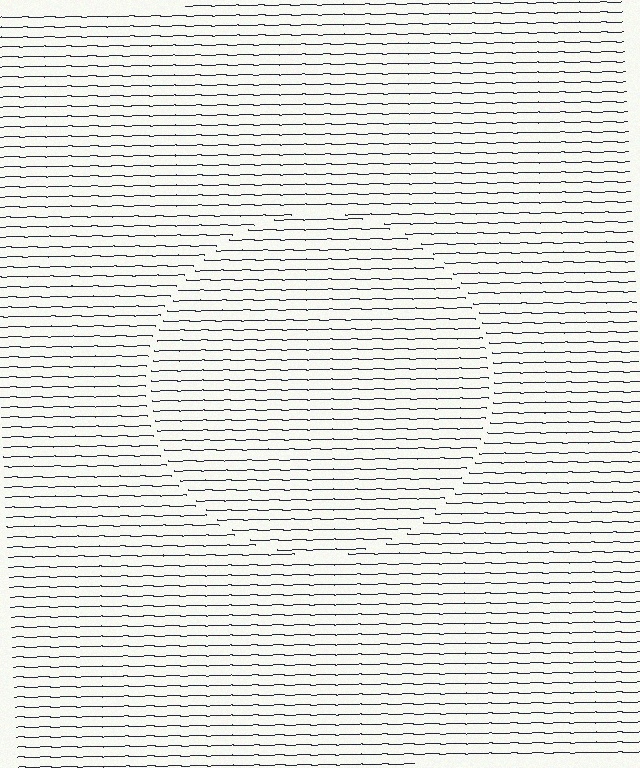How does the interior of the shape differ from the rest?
The interior of the shape contains the same grating, shifted by half a period — the contour is defined by the phase discontinuity where line-ends from the inner and outer gratings abut.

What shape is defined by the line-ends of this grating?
An illusory circle. The interior of the shape contains the same grating, shifted by half a period — the contour is defined by the phase discontinuity where line-ends from the inner and outer gratings abut.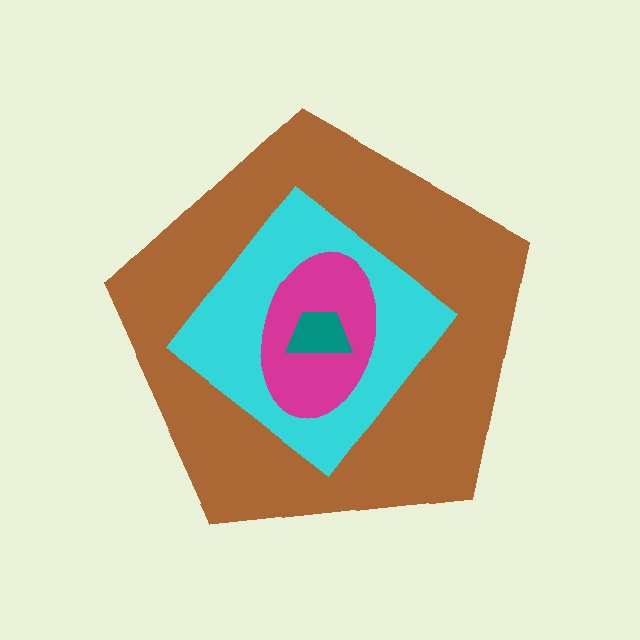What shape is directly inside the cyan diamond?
The magenta ellipse.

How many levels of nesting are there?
4.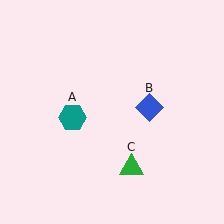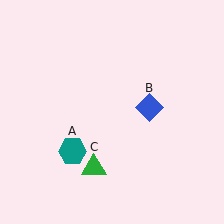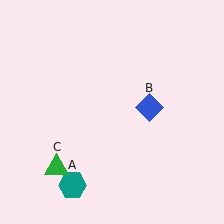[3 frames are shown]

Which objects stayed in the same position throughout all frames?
Blue diamond (object B) remained stationary.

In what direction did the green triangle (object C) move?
The green triangle (object C) moved left.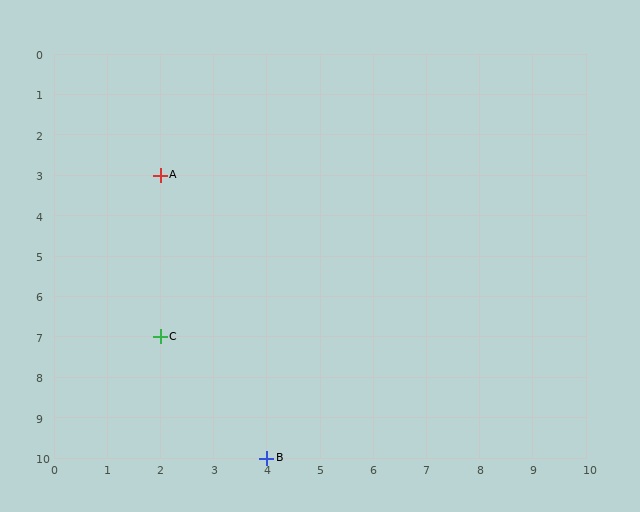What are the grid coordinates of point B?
Point B is at grid coordinates (4, 10).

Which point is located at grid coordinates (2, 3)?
Point A is at (2, 3).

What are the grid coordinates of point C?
Point C is at grid coordinates (2, 7).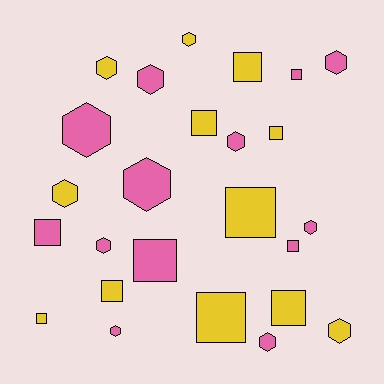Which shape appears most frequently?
Hexagon, with 13 objects.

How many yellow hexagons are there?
There are 4 yellow hexagons.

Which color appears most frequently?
Pink, with 13 objects.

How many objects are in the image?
There are 25 objects.